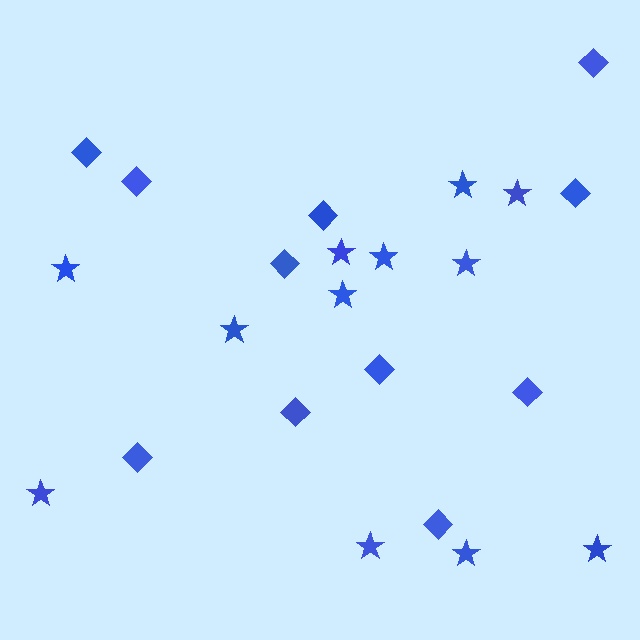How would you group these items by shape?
There are 2 groups: one group of diamonds (11) and one group of stars (12).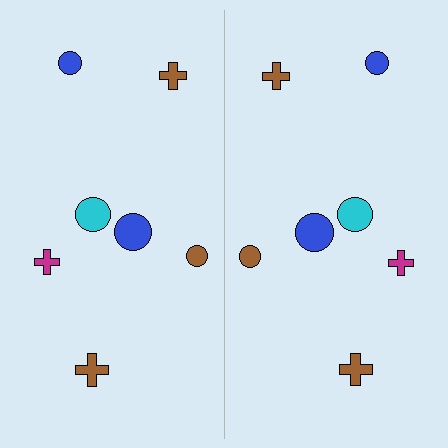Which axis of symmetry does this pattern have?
The pattern has a vertical axis of symmetry running through the center of the image.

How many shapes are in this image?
There are 14 shapes in this image.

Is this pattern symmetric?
Yes, this pattern has bilateral (reflection) symmetry.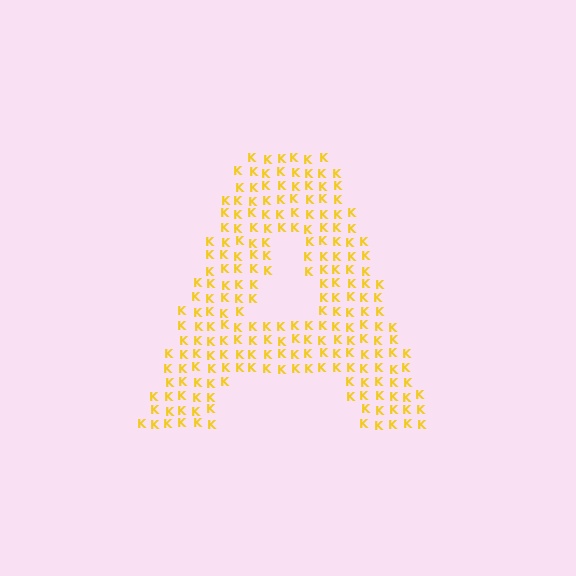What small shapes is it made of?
It is made of small letter K's.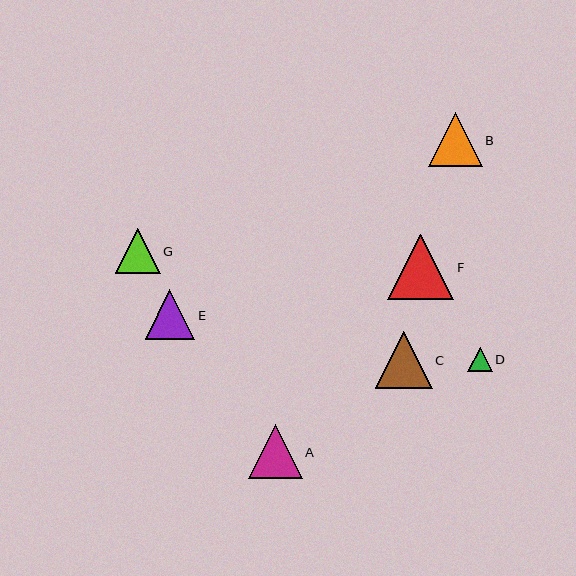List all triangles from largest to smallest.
From largest to smallest: F, C, A, B, E, G, D.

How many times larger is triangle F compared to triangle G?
Triangle F is approximately 1.5 times the size of triangle G.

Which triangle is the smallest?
Triangle D is the smallest with a size of approximately 24 pixels.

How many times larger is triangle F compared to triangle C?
Triangle F is approximately 1.2 times the size of triangle C.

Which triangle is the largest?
Triangle F is the largest with a size of approximately 66 pixels.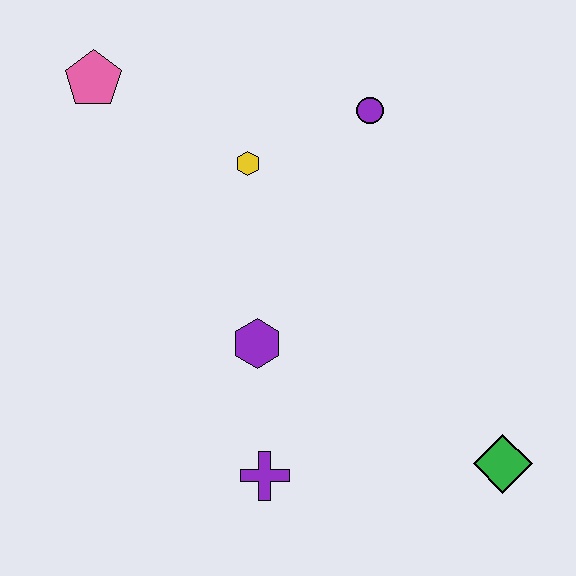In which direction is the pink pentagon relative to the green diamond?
The pink pentagon is to the left of the green diamond.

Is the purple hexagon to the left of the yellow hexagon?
No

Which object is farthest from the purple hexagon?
The pink pentagon is farthest from the purple hexagon.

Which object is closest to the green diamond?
The purple cross is closest to the green diamond.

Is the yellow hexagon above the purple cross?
Yes